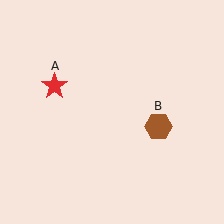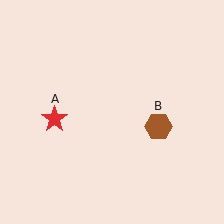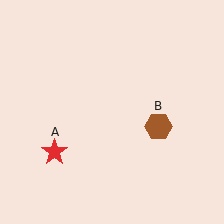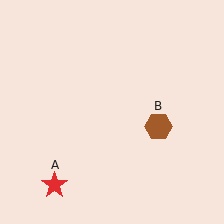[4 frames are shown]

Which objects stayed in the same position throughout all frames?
Brown hexagon (object B) remained stationary.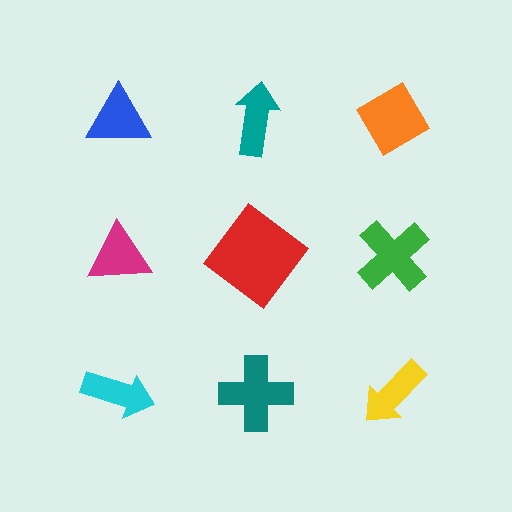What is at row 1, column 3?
An orange diamond.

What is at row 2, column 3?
A green cross.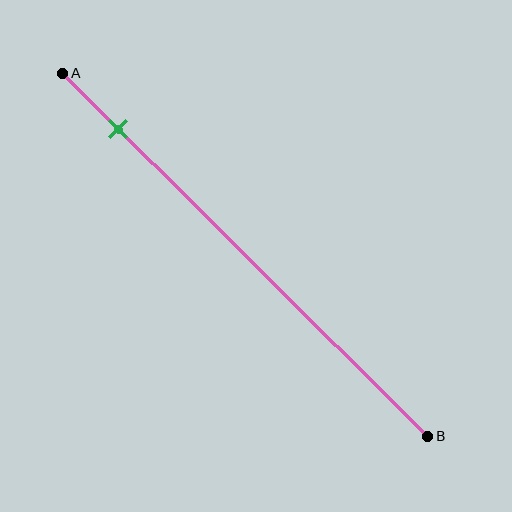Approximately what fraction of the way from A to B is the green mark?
The green mark is approximately 15% of the way from A to B.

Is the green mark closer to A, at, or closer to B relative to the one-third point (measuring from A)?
The green mark is closer to point A than the one-third point of segment AB.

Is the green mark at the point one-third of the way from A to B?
No, the mark is at about 15% from A, not at the 33% one-third point.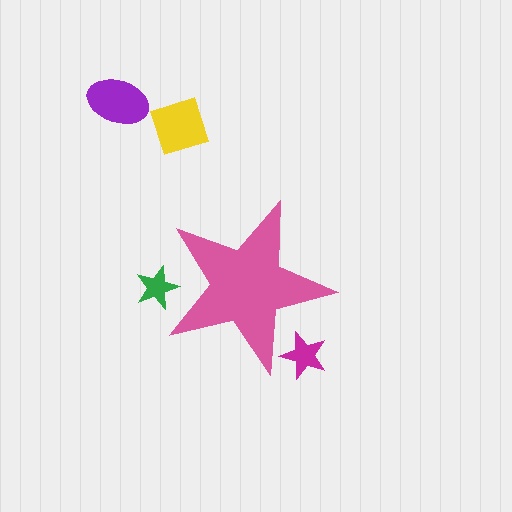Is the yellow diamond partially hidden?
No, the yellow diamond is fully visible.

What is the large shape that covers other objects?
A pink star.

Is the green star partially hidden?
Yes, the green star is partially hidden behind the pink star.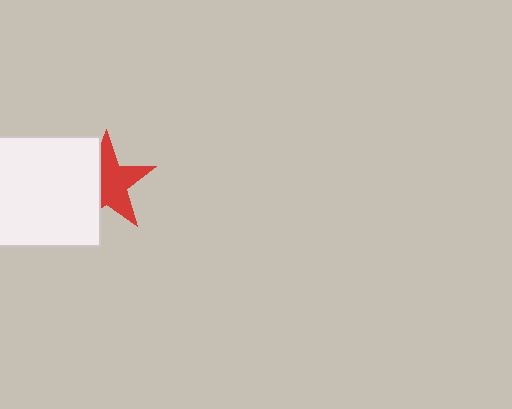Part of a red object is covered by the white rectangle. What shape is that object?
It is a star.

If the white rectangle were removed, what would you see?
You would see the complete red star.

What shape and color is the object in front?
The object in front is a white rectangle.